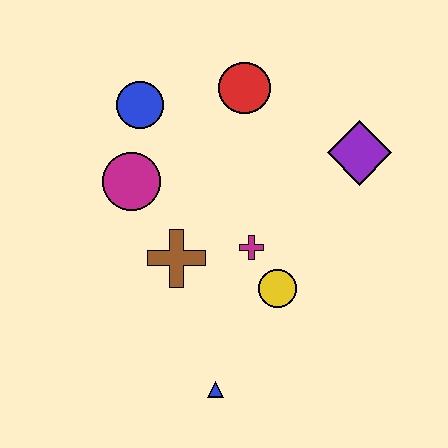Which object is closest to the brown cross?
The magenta cross is closest to the brown cross.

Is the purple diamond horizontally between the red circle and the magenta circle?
No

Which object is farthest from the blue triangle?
The red circle is farthest from the blue triangle.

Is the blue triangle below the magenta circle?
Yes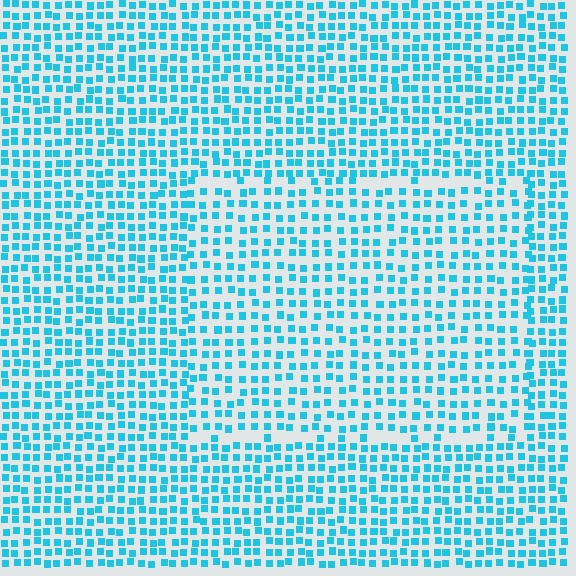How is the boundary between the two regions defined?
The boundary is defined by a change in element density (approximately 1.4x ratio). All elements are the same color, size, and shape.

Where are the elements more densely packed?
The elements are more densely packed outside the rectangle boundary.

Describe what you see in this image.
The image contains small cyan elements arranged at two different densities. A rectangle-shaped region is visible where the elements are less densely packed than the surrounding area.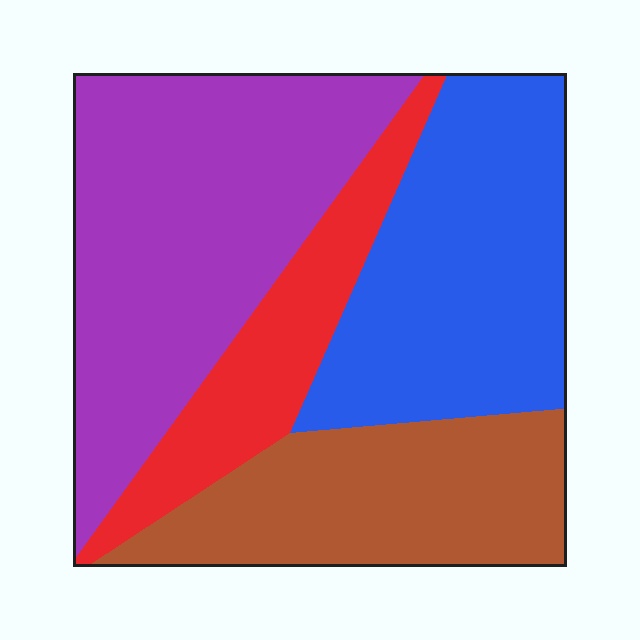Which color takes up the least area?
Red, at roughly 15%.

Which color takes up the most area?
Purple, at roughly 35%.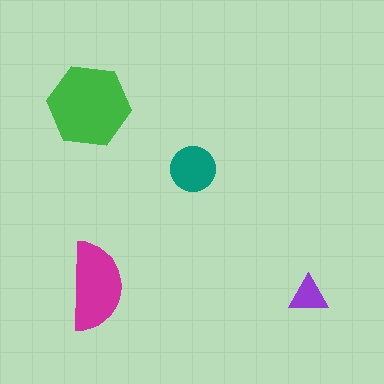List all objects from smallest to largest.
The purple triangle, the teal circle, the magenta semicircle, the green hexagon.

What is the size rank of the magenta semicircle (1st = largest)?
2nd.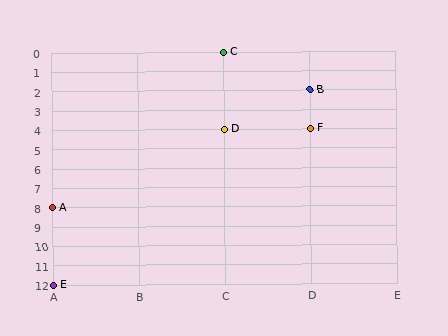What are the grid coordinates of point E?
Point E is at grid coordinates (A, 12).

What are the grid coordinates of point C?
Point C is at grid coordinates (C, 0).